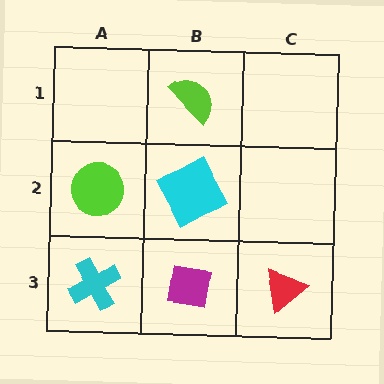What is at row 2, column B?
A cyan square.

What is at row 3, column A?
A cyan cross.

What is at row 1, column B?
A lime semicircle.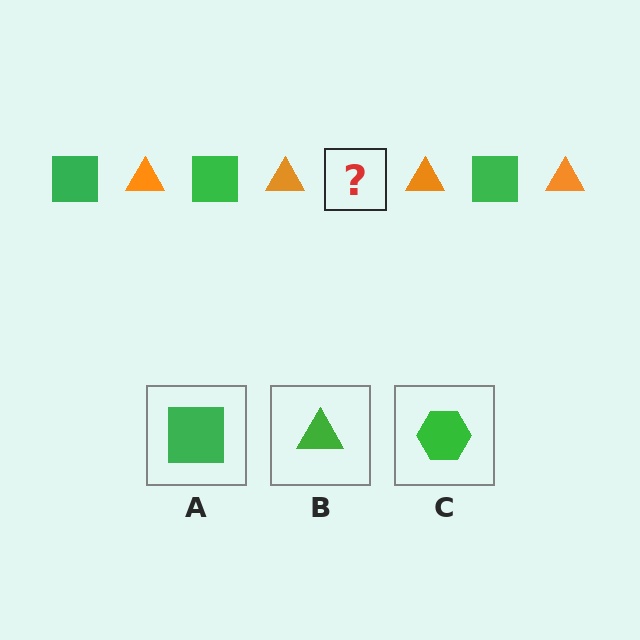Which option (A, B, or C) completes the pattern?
A.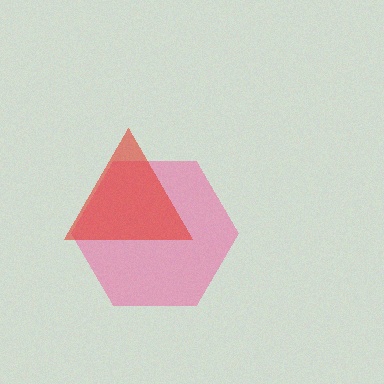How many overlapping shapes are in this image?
There are 2 overlapping shapes in the image.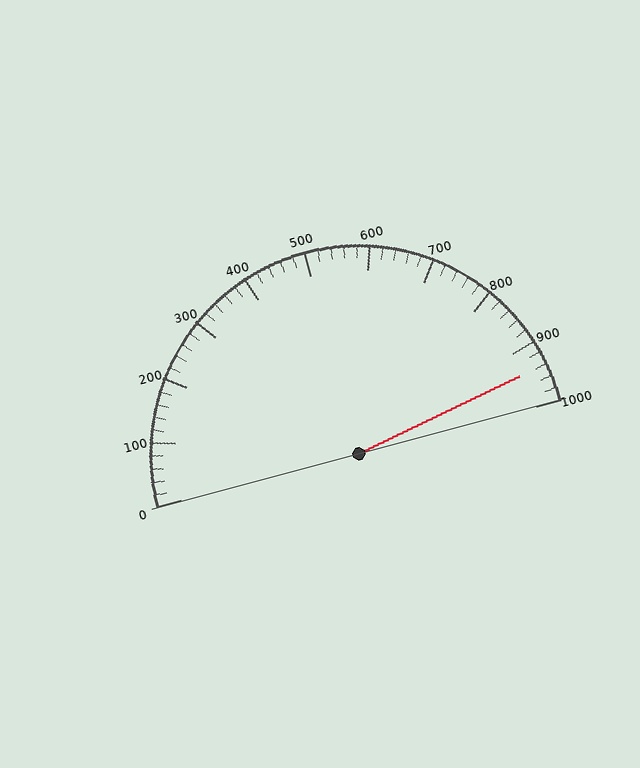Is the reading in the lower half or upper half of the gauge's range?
The reading is in the upper half of the range (0 to 1000).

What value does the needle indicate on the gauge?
The needle indicates approximately 940.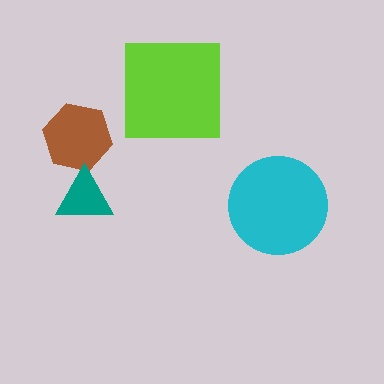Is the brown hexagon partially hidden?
Yes, it is partially covered by another shape.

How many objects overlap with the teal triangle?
1 object overlaps with the teal triangle.